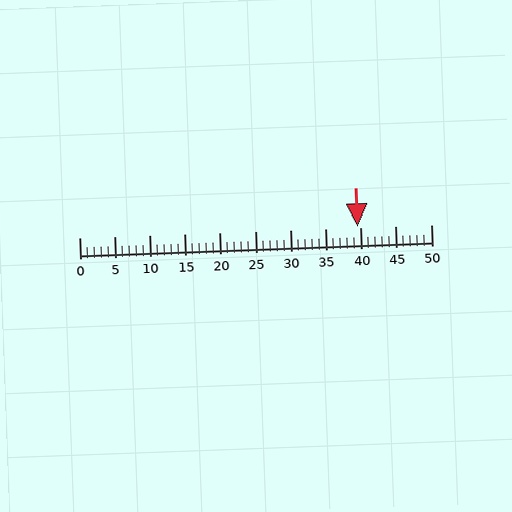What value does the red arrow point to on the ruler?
The red arrow points to approximately 40.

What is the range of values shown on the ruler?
The ruler shows values from 0 to 50.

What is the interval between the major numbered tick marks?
The major tick marks are spaced 5 units apart.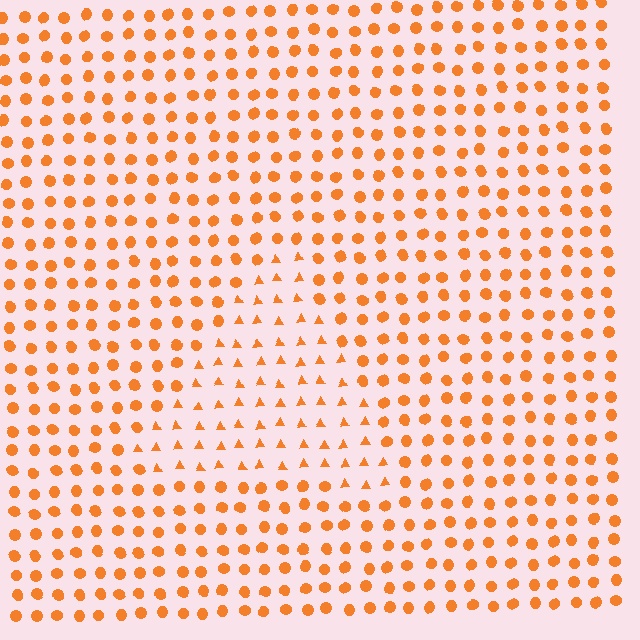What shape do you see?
I see a triangle.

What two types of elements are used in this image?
The image uses triangles inside the triangle region and circles outside it.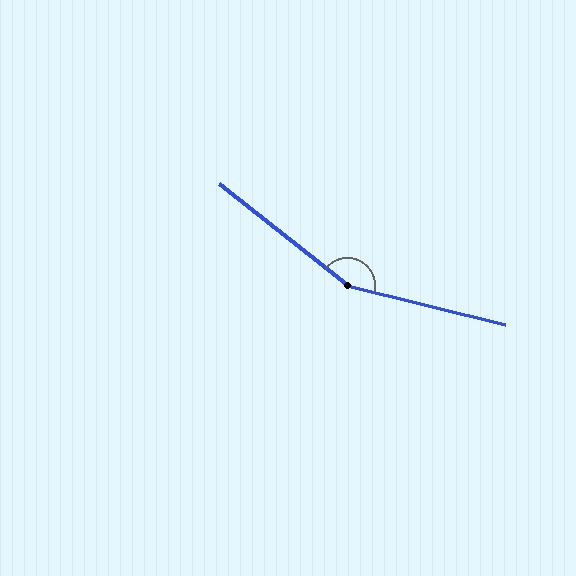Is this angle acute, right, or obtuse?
It is obtuse.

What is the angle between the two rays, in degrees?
Approximately 156 degrees.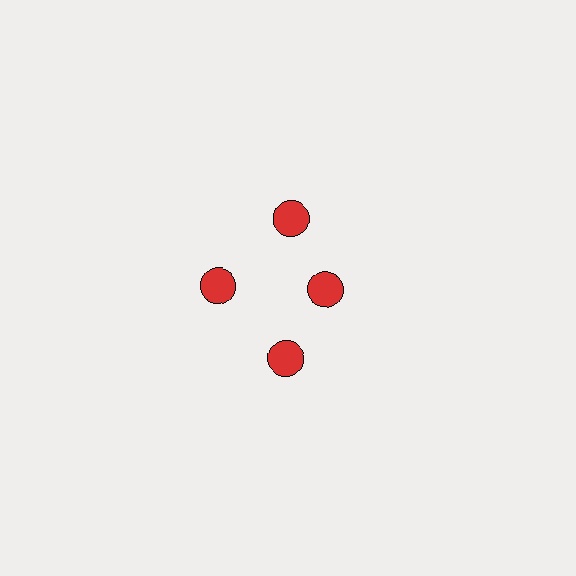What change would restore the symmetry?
The symmetry would be restored by moving it outward, back onto the ring so that all 4 circles sit at equal angles and equal distance from the center.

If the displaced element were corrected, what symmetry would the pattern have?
It would have 4-fold rotational symmetry — the pattern would map onto itself every 90 degrees.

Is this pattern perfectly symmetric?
No. The 4 red circles are arranged in a ring, but one element near the 3 o'clock position is pulled inward toward the center, breaking the 4-fold rotational symmetry.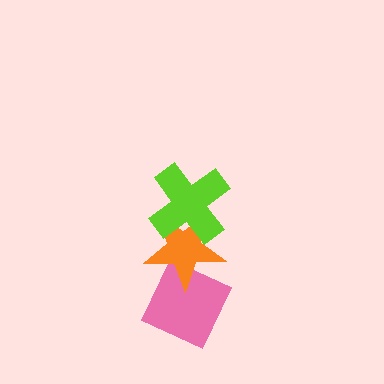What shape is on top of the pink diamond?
The orange star is on top of the pink diamond.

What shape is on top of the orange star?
The lime cross is on top of the orange star.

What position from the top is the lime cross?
The lime cross is 1st from the top.